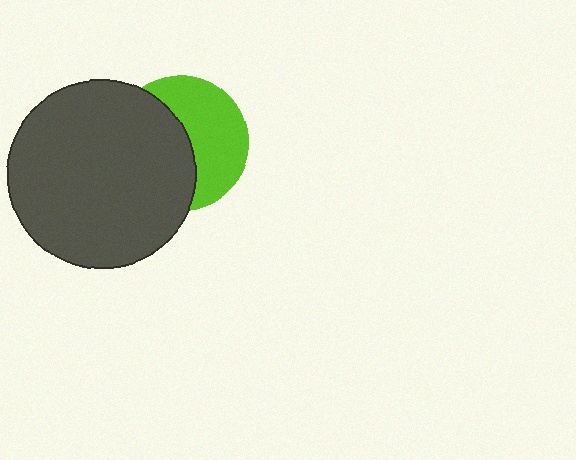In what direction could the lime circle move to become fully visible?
The lime circle could move right. That would shift it out from behind the dark gray circle entirely.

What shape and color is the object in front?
The object in front is a dark gray circle.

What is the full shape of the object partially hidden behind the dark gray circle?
The partially hidden object is a lime circle.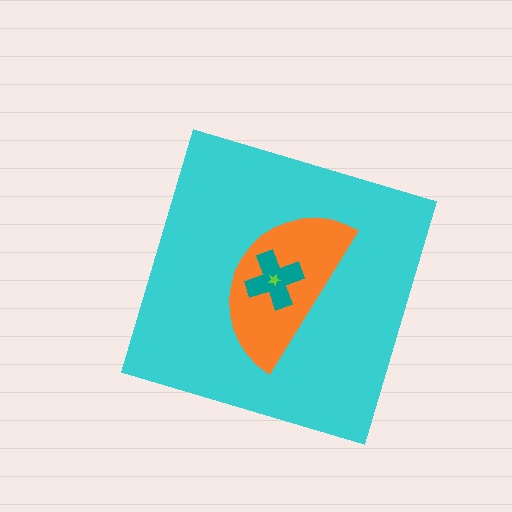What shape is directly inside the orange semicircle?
The teal cross.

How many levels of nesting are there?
4.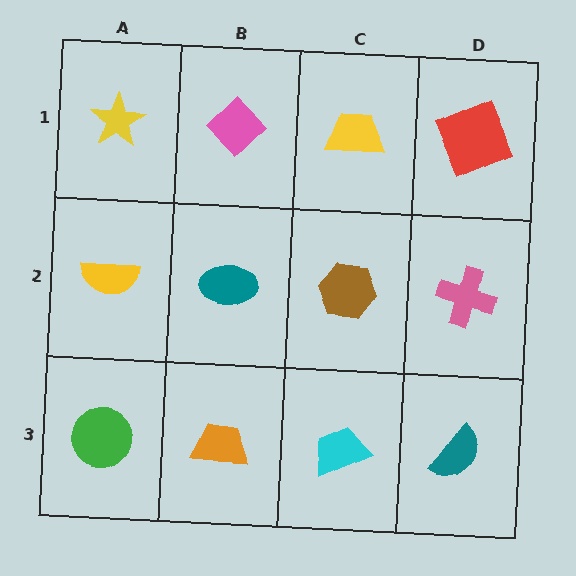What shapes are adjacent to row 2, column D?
A red square (row 1, column D), a teal semicircle (row 3, column D), a brown hexagon (row 2, column C).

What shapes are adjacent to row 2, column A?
A yellow star (row 1, column A), a green circle (row 3, column A), a teal ellipse (row 2, column B).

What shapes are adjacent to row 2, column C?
A yellow trapezoid (row 1, column C), a cyan trapezoid (row 3, column C), a teal ellipse (row 2, column B), a pink cross (row 2, column D).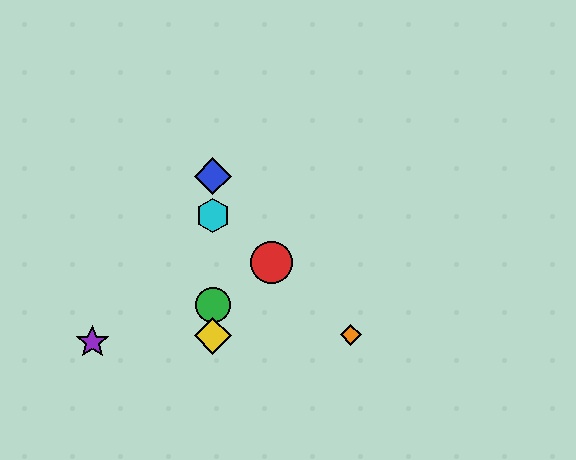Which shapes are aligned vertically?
The blue diamond, the green circle, the yellow diamond, the cyan hexagon are aligned vertically.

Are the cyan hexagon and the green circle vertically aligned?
Yes, both are at x≈213.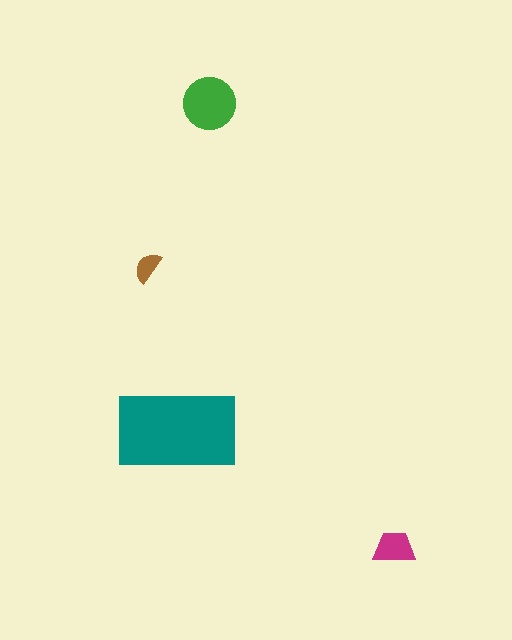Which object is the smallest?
The brown semicircle.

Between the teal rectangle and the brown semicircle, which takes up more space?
The teal rectangle.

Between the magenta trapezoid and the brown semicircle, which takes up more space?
The magenta trapezoid.